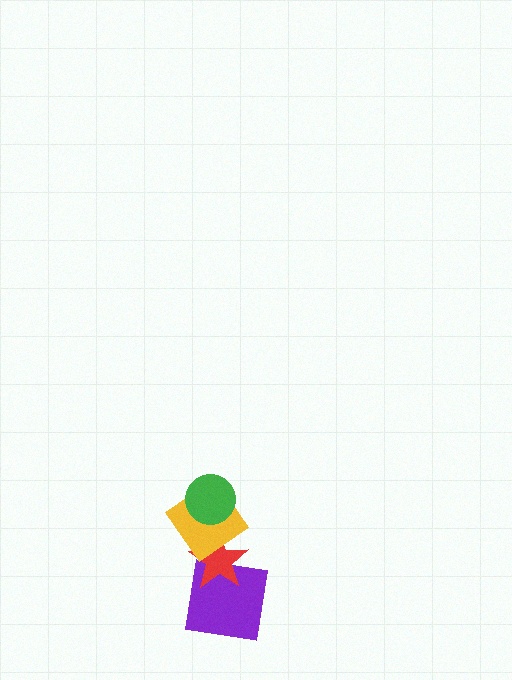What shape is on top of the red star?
The yellow diamond is on top of the red star.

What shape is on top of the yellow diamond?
The green circle is on top of the yellow diamond.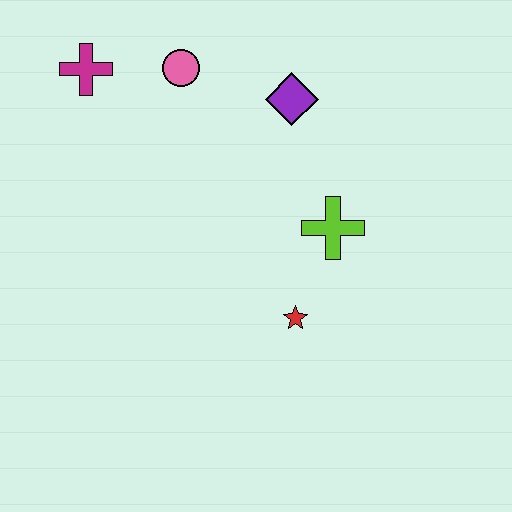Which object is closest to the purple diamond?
The pink circle is closest to the purple diamond.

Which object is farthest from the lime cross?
The magenta cross is farthest from the lime cross.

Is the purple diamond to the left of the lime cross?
Yes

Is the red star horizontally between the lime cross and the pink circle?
Yes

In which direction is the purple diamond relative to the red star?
The purple diamond is above the red star.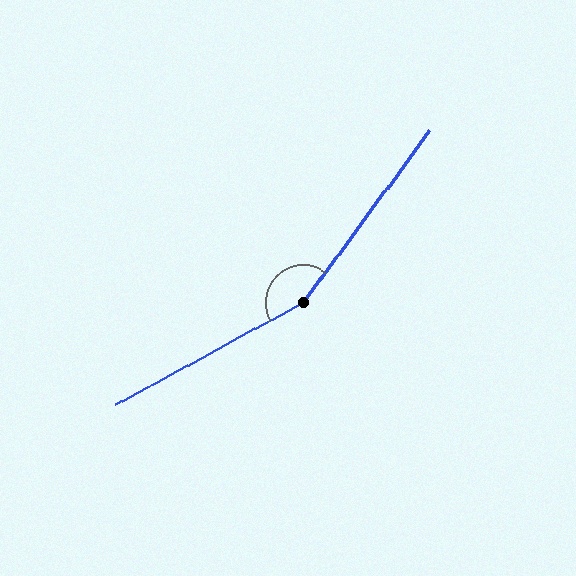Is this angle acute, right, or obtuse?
It is obtuse.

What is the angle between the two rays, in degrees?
Approximately 155 degrees.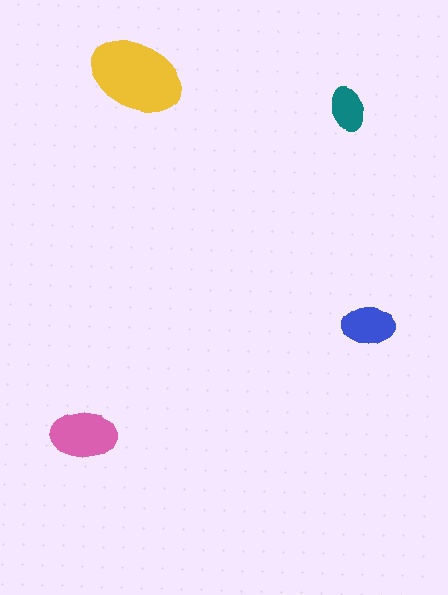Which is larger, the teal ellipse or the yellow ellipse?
The yellow one.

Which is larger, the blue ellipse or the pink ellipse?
The pink one.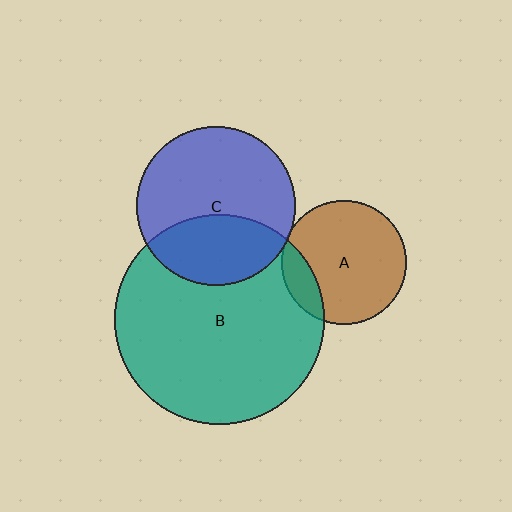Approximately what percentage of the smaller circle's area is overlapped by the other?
Approximately 5%.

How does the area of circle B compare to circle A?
Approximately 2.8 times.